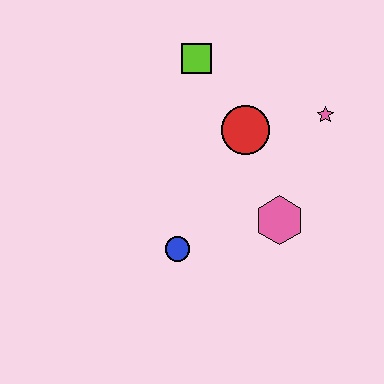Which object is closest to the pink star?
The red circle is closest to the pink star.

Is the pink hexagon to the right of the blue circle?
Yes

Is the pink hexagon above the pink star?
No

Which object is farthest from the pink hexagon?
The lime square is farthest from the pink hexagon.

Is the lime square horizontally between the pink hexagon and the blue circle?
Yes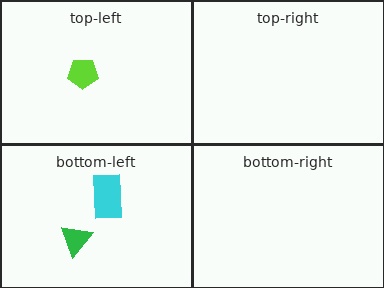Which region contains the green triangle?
The bottom-left region.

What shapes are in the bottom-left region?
The cyan rectangle, the green triangle.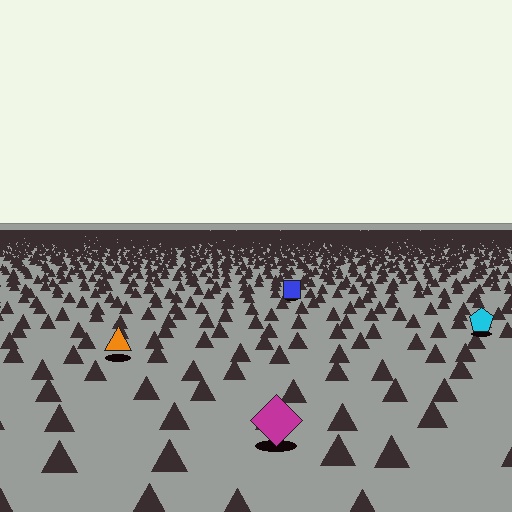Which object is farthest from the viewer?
The blue square is farthest from the viewer. It appears smaller and the ground texture around it is denser.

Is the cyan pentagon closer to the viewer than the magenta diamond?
No. The magenta diamond is closer — you can tell from the texture gradient: the ground texture is coarser near it.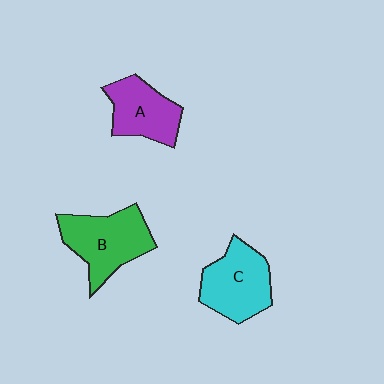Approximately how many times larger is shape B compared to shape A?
Approximately 1.3 times.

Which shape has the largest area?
Shape B (green).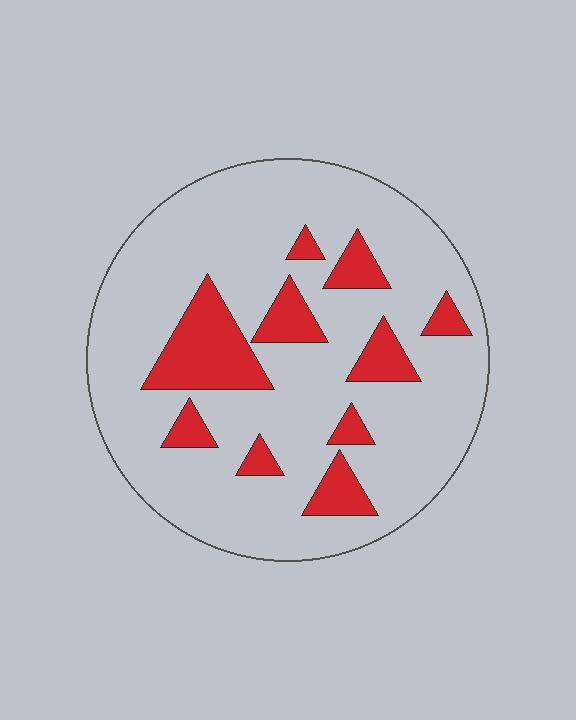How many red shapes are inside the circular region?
10.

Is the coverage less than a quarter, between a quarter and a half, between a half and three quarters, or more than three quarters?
Less than a quarter.